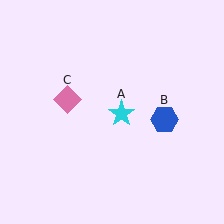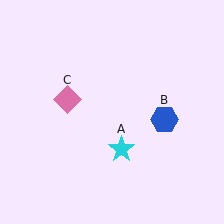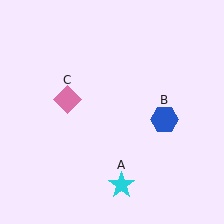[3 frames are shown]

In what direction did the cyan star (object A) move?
The cyan star (object A) moved down.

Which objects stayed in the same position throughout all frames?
Blue hexagon (object B) and pink diamond (object C) remained stationary.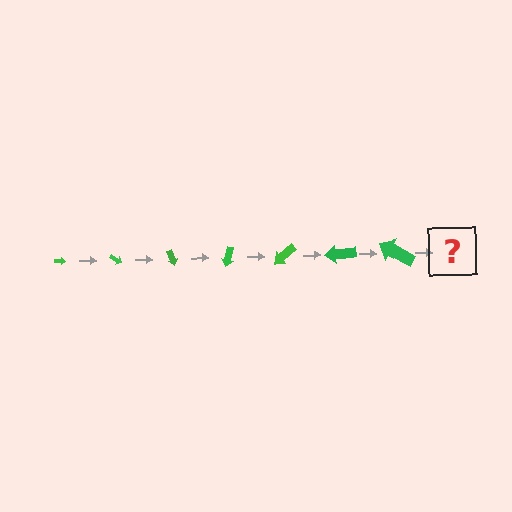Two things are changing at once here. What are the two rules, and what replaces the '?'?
The two rules are that the arrow grows larger each step and it rotates 35 degrees each step. The '?' should be an arrow, larger than the previous one and rotated 245 degrees from the start.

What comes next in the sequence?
The next element should be an arrow, larger than the previous one and rotated 245 degrees from the start.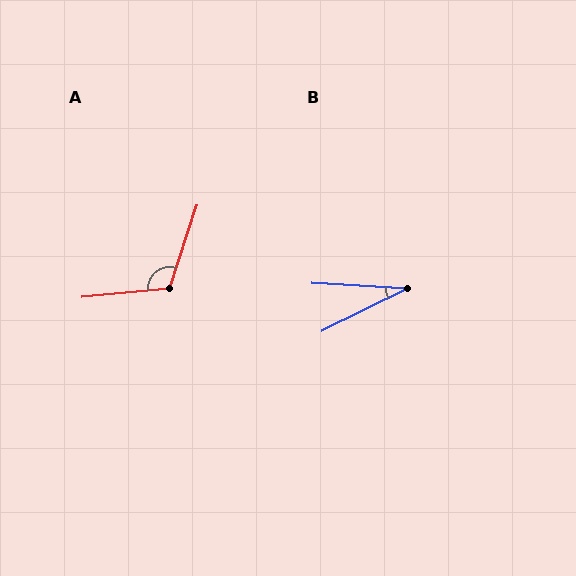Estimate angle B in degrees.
Approximately 30 degrees.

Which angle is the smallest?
B, at approximately 30 degrees.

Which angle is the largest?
A, at approximately 114 degrees.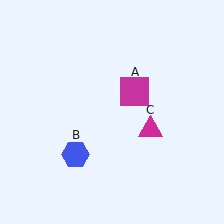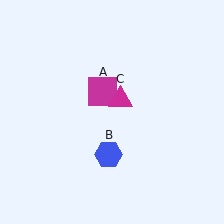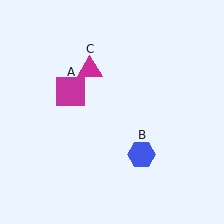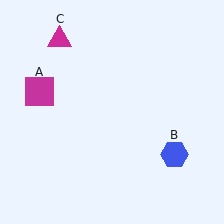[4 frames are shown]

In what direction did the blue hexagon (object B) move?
The blue hexagon (object B) moved right.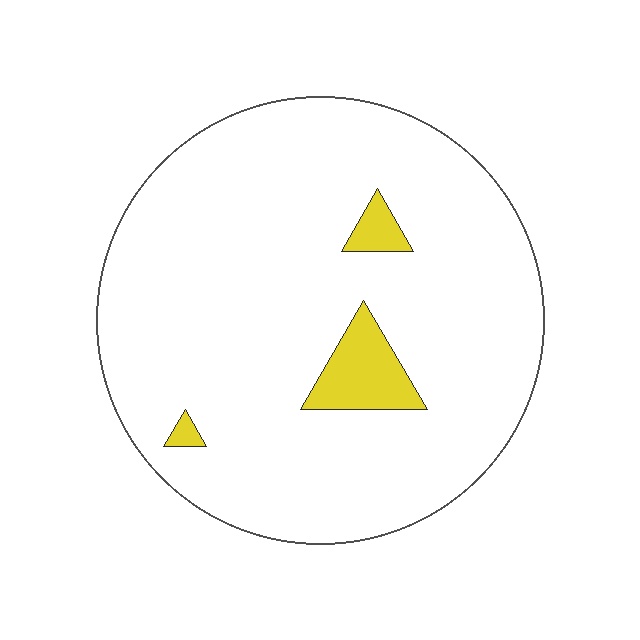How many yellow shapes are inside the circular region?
3.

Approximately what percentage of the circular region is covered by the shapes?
Approximately 5%.